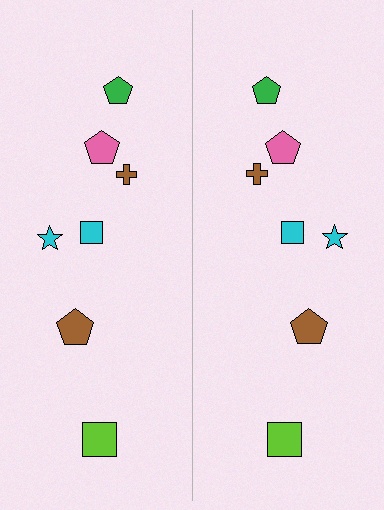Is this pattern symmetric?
Yes, this pattern has bilateral (reflection) symmetry.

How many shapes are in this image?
There are 14 shapes in this image.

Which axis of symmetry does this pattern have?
The pattern has a vertical axis of symmetry running through the center of the image.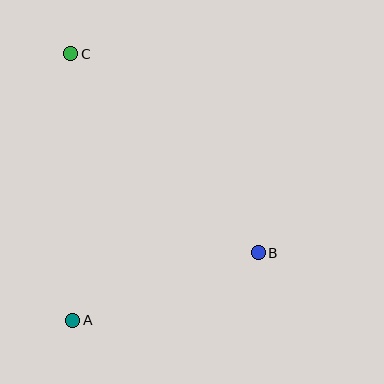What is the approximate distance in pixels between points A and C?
The distance between A and C is approximately 266 pixels.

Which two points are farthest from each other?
Points B and C are farthest from each other.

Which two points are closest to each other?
Points A and B are closest to each other.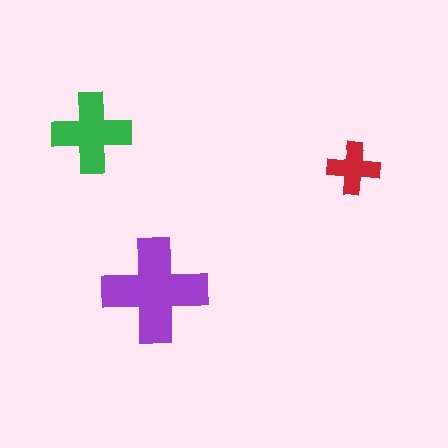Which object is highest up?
The green cross is topmost.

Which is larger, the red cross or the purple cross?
The purple one.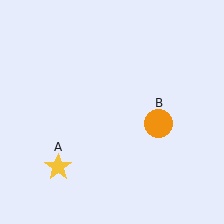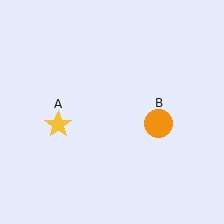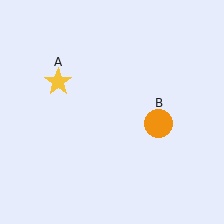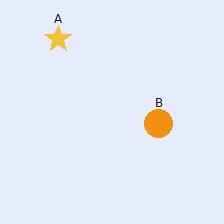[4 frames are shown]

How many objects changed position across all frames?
1 object changed position: yellow star (object A).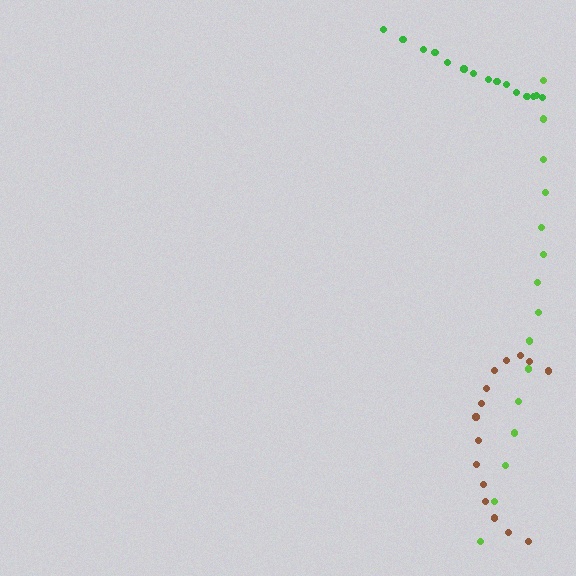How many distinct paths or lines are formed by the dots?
There are 3 distinct paths.